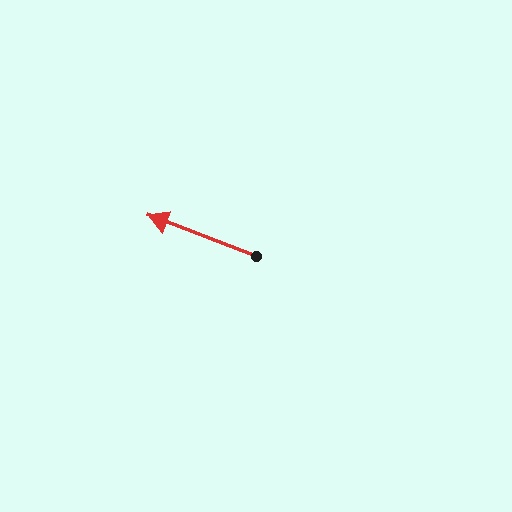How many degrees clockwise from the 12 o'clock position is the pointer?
Approximately 291 degrees.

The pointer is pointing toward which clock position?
Roughly 10 o'clock.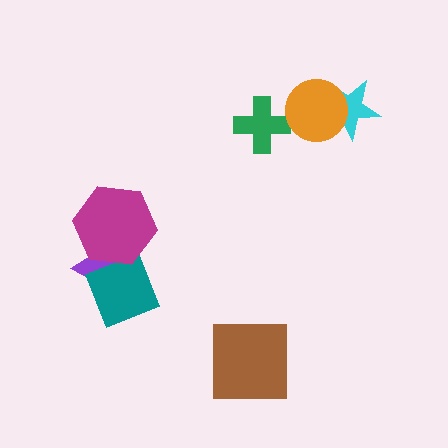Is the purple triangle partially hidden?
Yes, it is partially covered by another shape.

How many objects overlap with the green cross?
0 objects overlap with the green cross.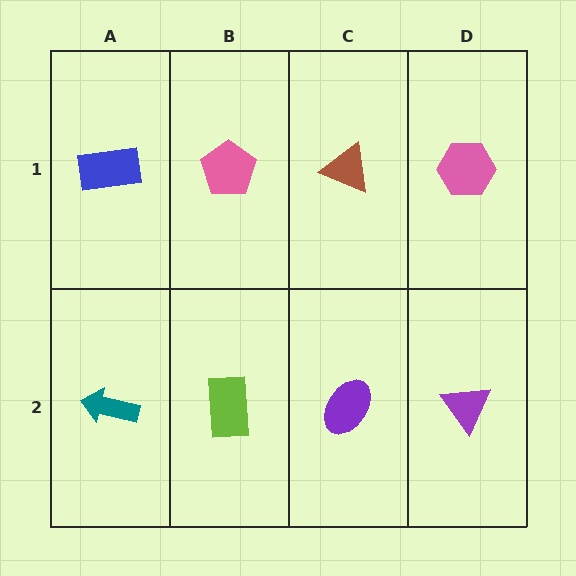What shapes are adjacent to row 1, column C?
A purple ellipse (row 2, column C), a pink pentagon (row 1, column B), a pink hexagon (row 1, column D).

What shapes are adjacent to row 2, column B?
A pink pentagon (row 1, column B), a teal arrow (row 2, column A), a purple ellipse (row 2, column C).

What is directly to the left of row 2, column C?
A lime rectangle.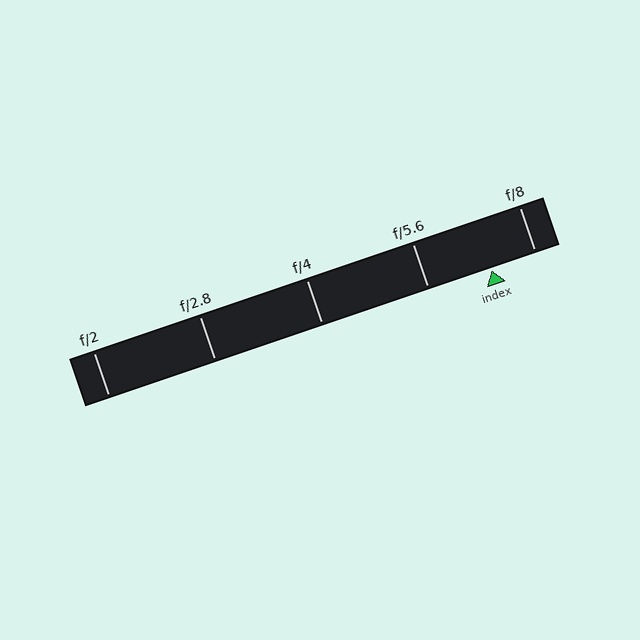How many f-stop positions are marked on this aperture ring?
There are 5 f-stop positions marked.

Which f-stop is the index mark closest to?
The index mark is closest to f/8.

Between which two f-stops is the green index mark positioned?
The index mark is between f/5.6 and f/8.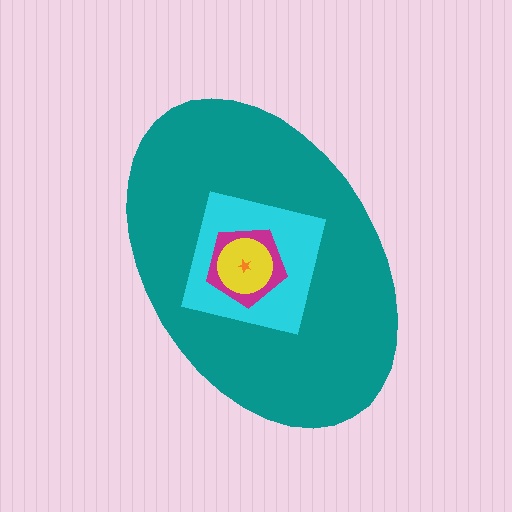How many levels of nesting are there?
5.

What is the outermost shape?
The teal ellipse.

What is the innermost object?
The orange star.